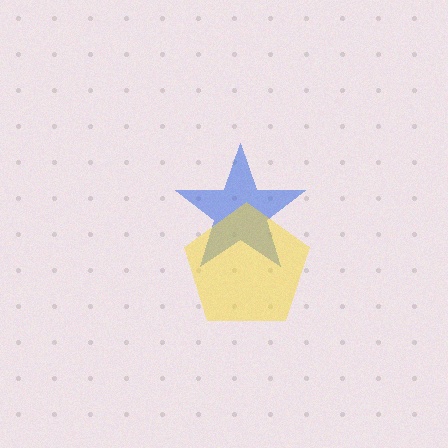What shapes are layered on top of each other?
The layered shapes are: a blue star, a yellow pentagon.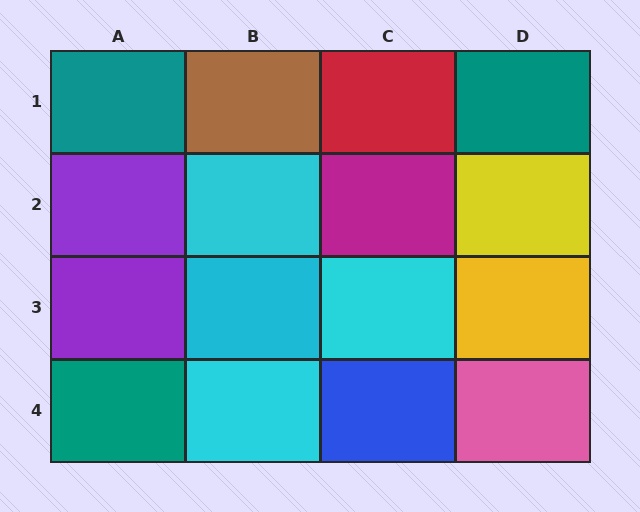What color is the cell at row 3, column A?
Purple.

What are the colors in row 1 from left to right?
Teal, brown, red, teal.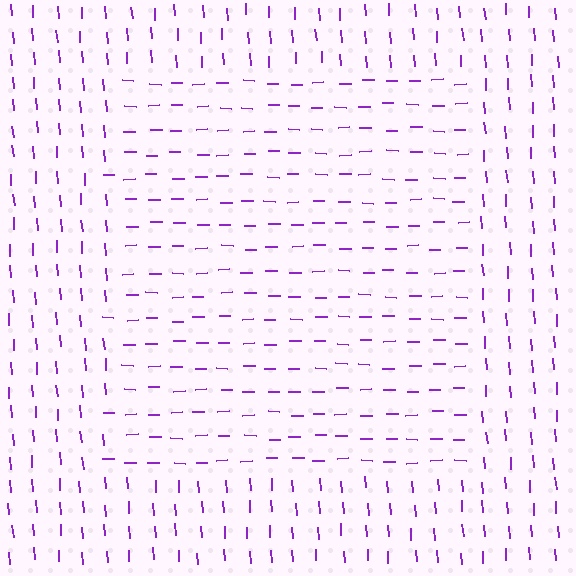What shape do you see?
I see a rectangle.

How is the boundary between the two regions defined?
The boundary is defined purely by a change in line orientation (approximately 86 degrees difference). All lines are the same color and thickness.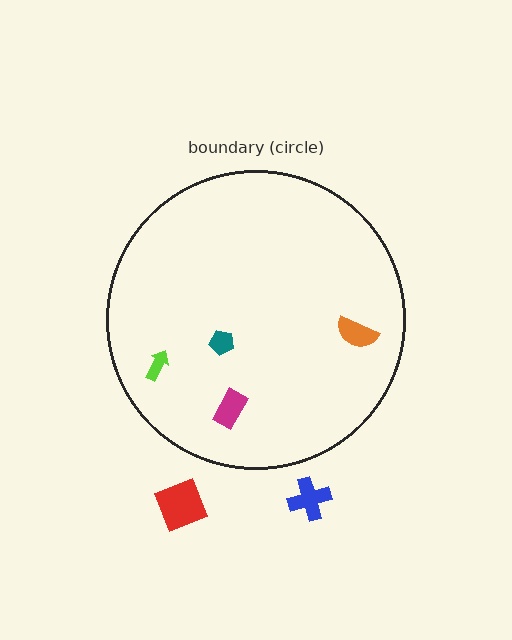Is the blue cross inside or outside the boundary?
Outside.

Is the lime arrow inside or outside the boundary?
Inside.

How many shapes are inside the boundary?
4 inside, 2 outside.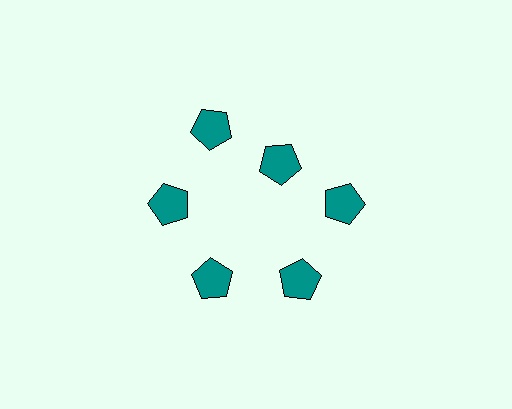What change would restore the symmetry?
The symmetry would be restored by moving it outward, back onto the ring so that all 6 pentagons sit at equal angles and equal distance from the center.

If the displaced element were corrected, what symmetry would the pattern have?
It would have 6-fold rotational symmetry — the pattern would map onto itself every 60 degrees.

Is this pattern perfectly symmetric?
No. The 6 teal pentagons are arranged in a ring, but one element near the 1 o'clock position is pulled inward toward the center, breaking the 6-fold rotational symmetry.